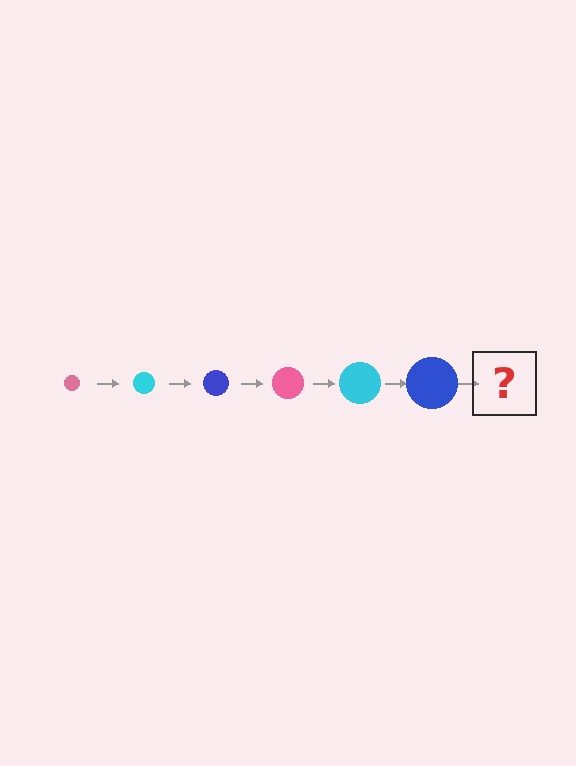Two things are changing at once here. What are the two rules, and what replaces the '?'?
The two rules are that the circle grows larger each step and the color cycles through pink, cyan, and blue. The '?' should be a pink circle, larger than the previous one.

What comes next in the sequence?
The next element should be a pink circle, larger than the previous one.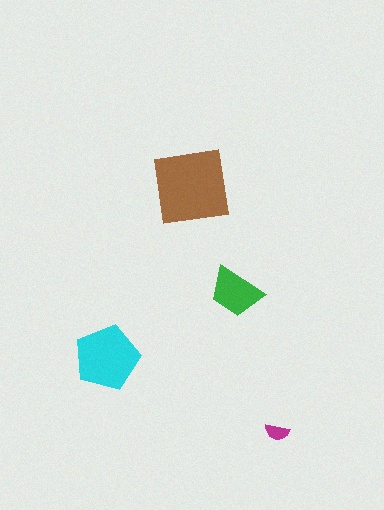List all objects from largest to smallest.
The brown square, the cyan pentagon, the green trapezoid, the magenta semicircle.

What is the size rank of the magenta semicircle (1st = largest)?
4th.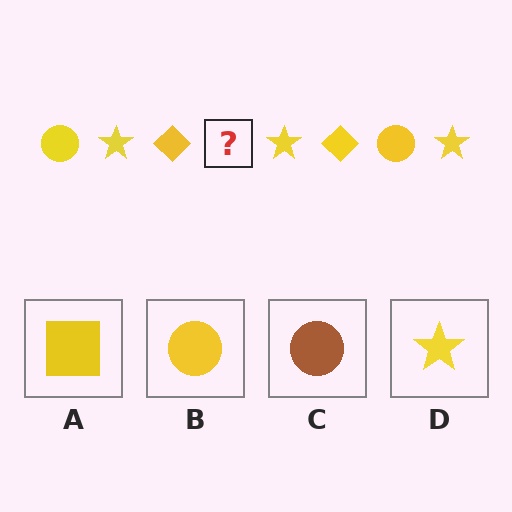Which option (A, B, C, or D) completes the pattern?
B.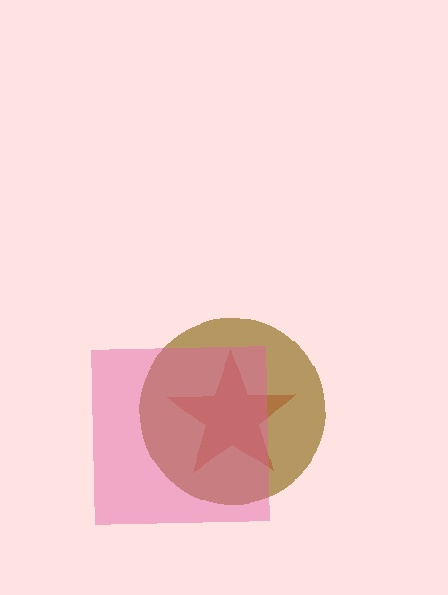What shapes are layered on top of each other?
The layered shapes are: a red star, a brown circle, a pink square.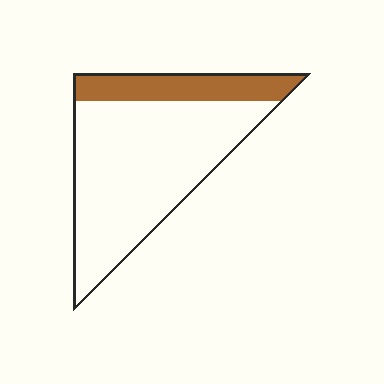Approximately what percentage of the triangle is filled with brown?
Approximately 20%.